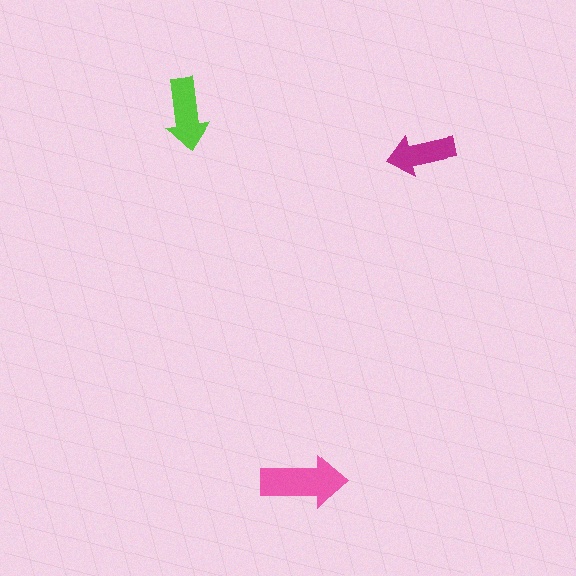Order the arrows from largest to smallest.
the pink one, the lime one, the magenta one.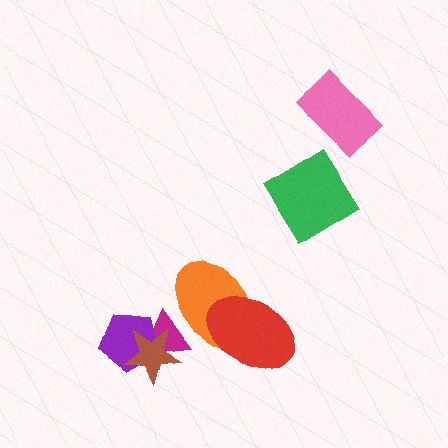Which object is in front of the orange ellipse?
The red ellipse is in front of the orange ellipse.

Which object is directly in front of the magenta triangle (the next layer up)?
The purple pentagon is directly in front of the magenta triangle.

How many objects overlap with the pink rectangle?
0 objects overlap with the pink rectangle.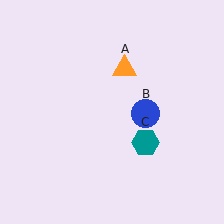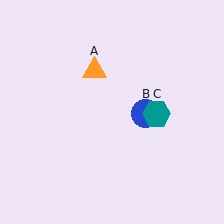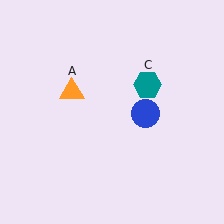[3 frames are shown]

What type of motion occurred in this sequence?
The orange triangle (object A), teal hexagon (object C) rotated counterclockwise around the center of the scene.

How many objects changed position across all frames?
2 objects changed position: orange triangle (object A), teal hexagon (object C).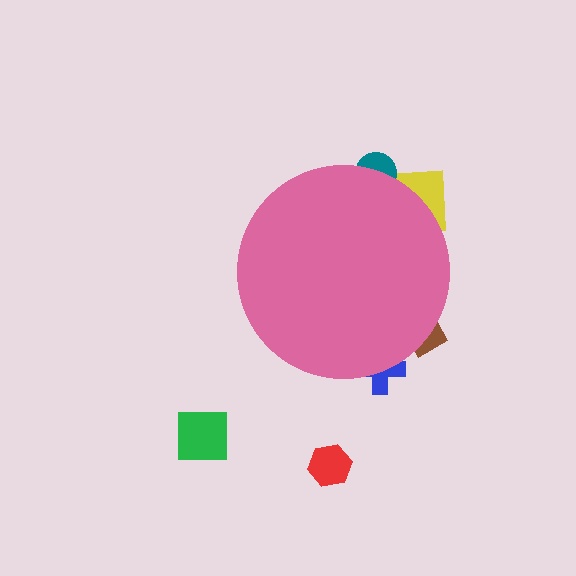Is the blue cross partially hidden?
Yes, the blue cross is partially hidden behind the pink circle.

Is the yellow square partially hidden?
Yes, the yellow square is partially hidden behind the pink circle.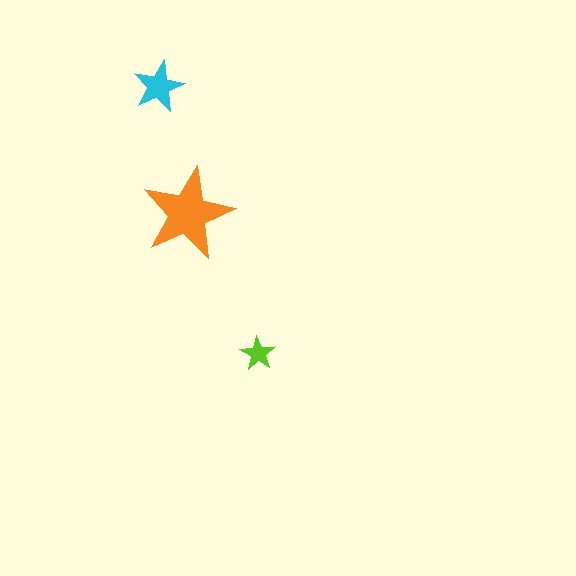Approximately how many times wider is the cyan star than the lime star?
About 1.5 times wider.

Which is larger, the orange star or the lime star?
The orange one.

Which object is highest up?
The cyan star is topmost.